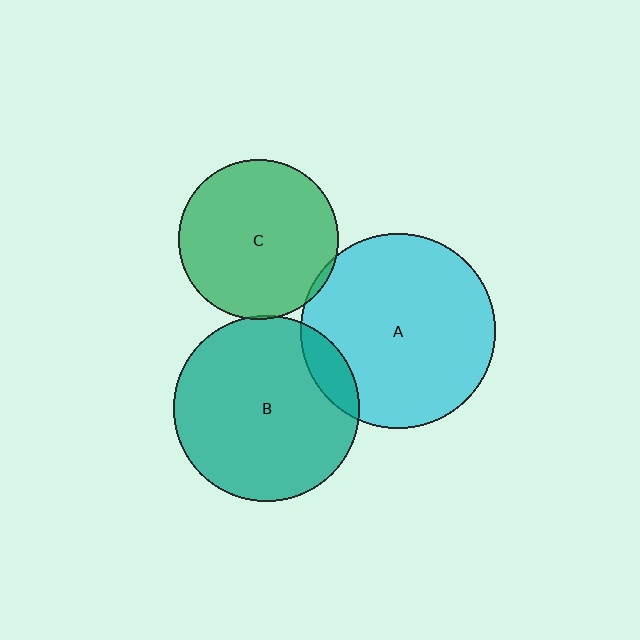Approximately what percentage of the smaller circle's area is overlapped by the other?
Approximately 5%.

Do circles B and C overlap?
Yes.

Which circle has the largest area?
Circle A (cyan).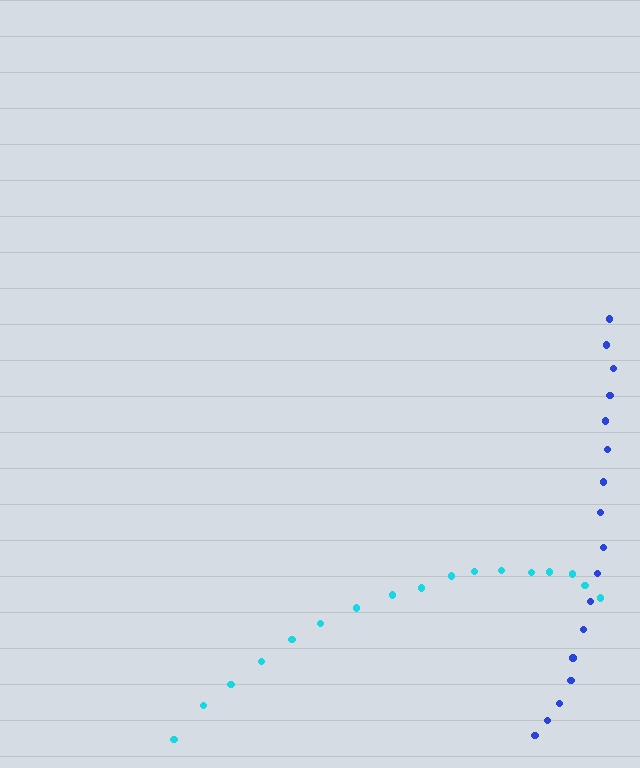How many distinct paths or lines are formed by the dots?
There are 2 distinct paths.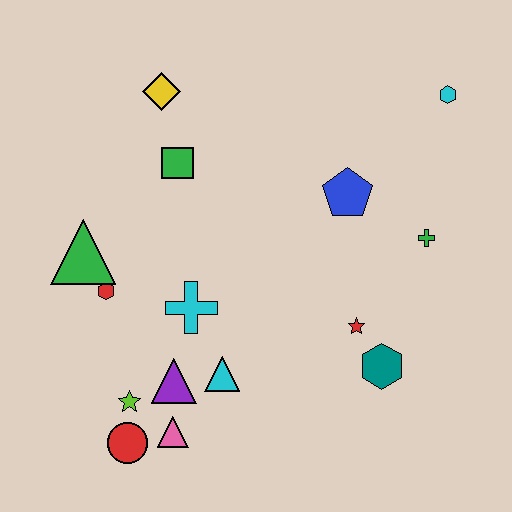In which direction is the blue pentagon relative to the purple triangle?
The blue pentagon is above the purple triangle.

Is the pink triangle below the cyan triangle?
Yes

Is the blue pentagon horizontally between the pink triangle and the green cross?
Yes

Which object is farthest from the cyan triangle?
The cyan hexagon is farthest from the cyan triangle.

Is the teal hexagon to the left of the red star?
No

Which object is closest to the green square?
The yellow diamond is closest to the green square.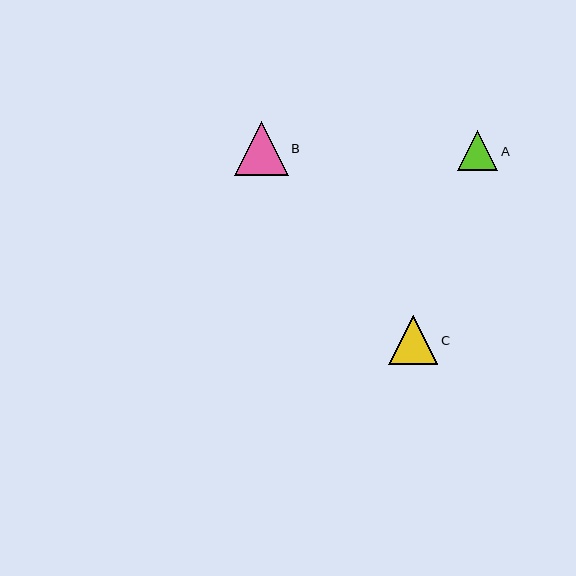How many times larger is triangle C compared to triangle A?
Triangle C is approximately 1.2 times the size of triangle A.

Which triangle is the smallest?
Triangle A is the smallest with a size of approximately 40 pixels.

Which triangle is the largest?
Triangle B is the largest with a size of approximately 54 pixels.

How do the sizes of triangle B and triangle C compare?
Triangle B and triangle C are approximately the same size.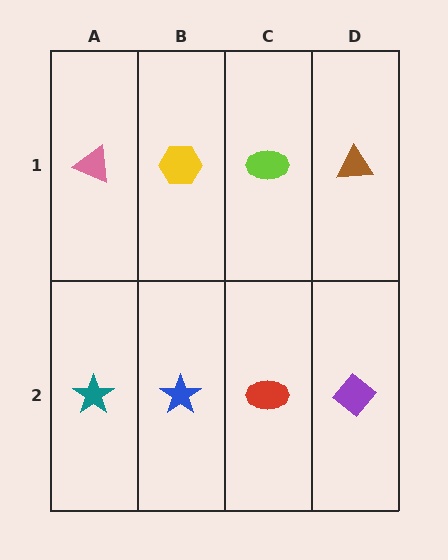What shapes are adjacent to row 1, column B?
A blue star (row 2, column B), a pink triangle (row 1, column A), a lime ellipse (row 1, column C).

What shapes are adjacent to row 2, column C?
A lime ellipse (row 1, column C), a blue star (row 2, column B), a purple diamond (row 2, column D).